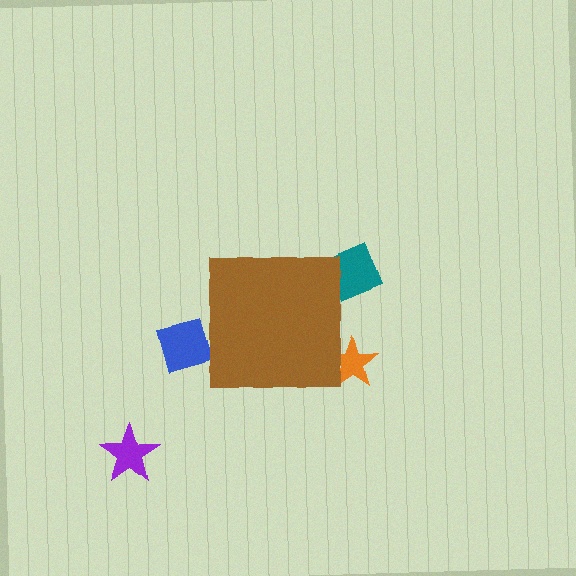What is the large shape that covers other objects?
A brown square.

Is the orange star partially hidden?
Yes, the orange star is partially hidden behind the brown square.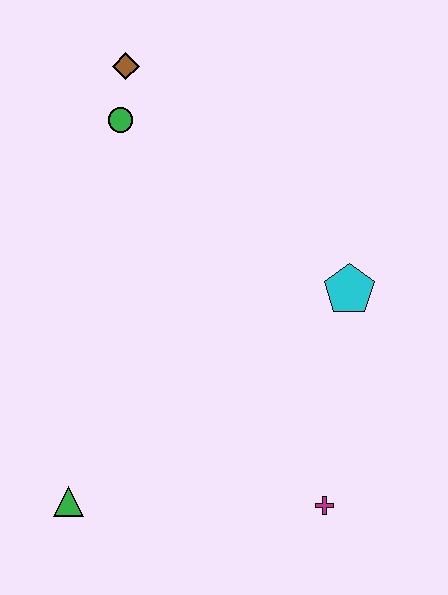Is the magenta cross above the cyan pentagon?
No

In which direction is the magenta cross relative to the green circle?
The magenta cross is below the green circle.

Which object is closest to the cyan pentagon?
The magenta cross is closest to the cyan pentagon.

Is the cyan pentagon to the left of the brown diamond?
No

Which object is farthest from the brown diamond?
The magenta cross is farthest from the brown diamond.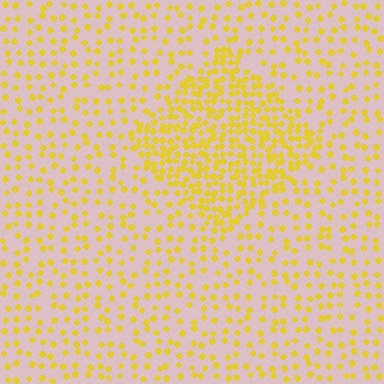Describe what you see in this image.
The image contains small yellow elements arranged at two different densities. A diamond-shaped region is visible where the elements are more densely packed than the surrounding area.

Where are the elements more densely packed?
The elements are more densely packed inside the diamond boundary.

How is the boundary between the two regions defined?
The boundary is defined by a change in element density (approximately 2.4x ratio). All elements are the same color, size, and shape.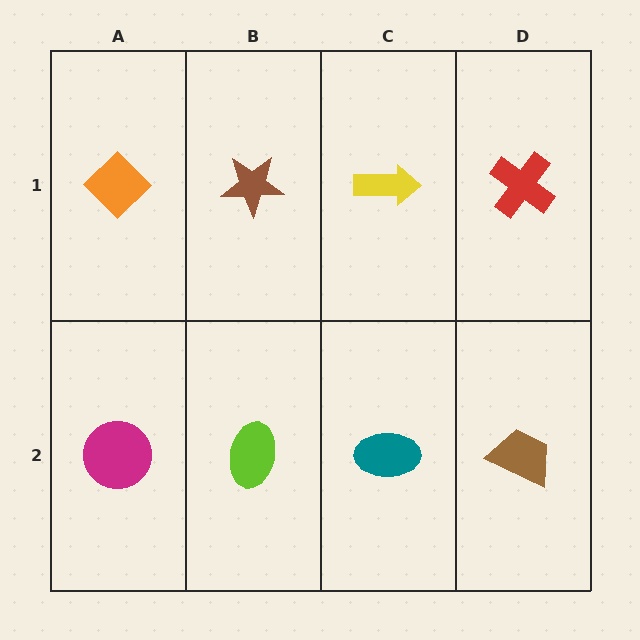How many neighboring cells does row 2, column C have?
3.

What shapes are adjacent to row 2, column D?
A red cross (row 1, column D), a teal ellipse (row 2, column C).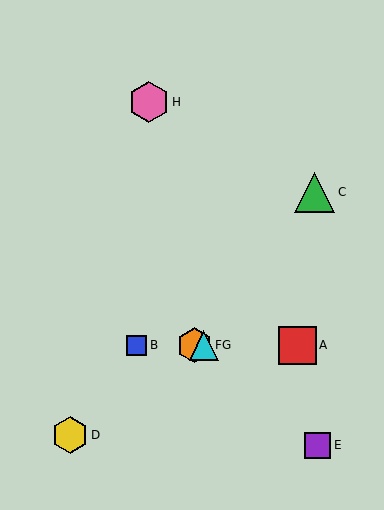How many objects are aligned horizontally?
4 objects (A, B, F, G) are aligned horizontally.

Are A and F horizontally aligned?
Yes, both are at y≈345.